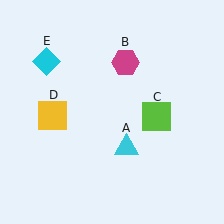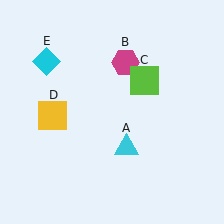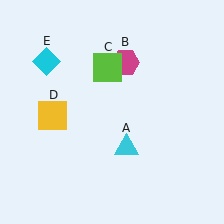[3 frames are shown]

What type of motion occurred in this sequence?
The lime square (object C) rotated counterclockwise around the center of the scene.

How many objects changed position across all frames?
1 object changed position: lime square (object C).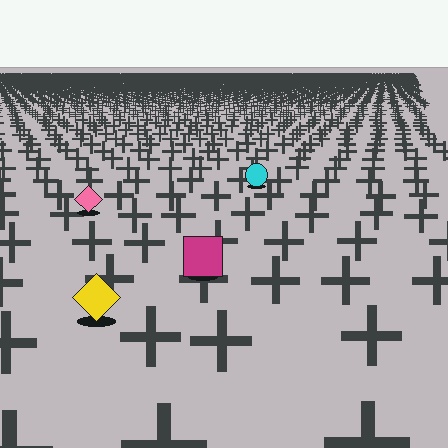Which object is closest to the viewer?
The yellow diamond is closest. The texture marks near it are larger and more spread out.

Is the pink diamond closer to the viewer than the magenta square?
No. The magenta square is closer — you can tell from the texture gradient: the ground texture is coarser near it.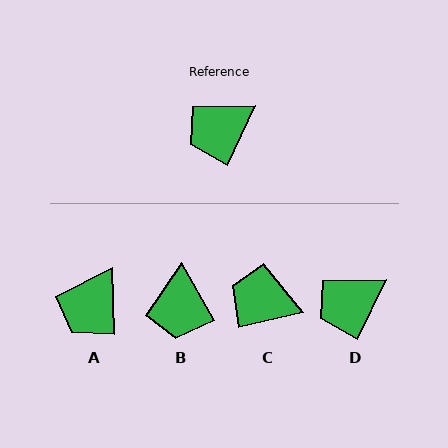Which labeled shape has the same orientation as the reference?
D.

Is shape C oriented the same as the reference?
No, it is off by about 52 degrees.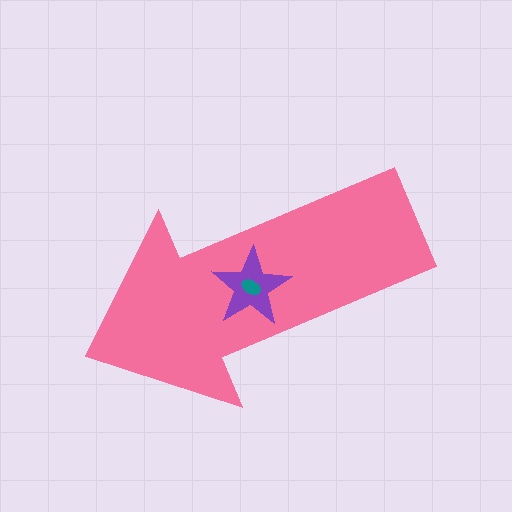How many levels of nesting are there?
3.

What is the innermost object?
The teal ellipse.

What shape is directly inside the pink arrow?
The purple star.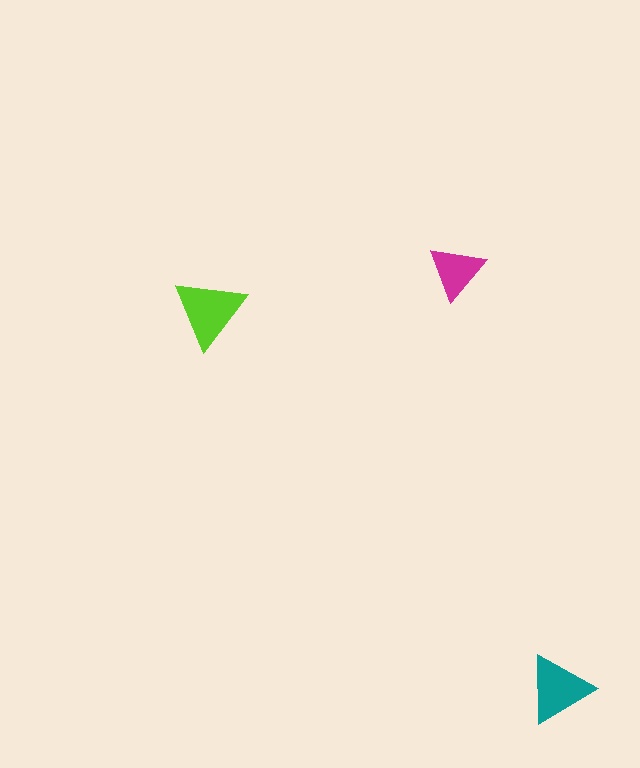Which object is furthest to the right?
The teal triangle is rightmost.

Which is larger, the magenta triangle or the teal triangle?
The teal one.